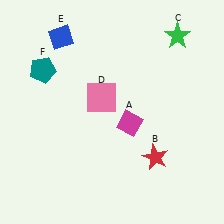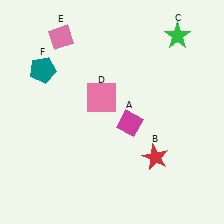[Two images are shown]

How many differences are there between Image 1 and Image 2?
There is 1 difference between the two images.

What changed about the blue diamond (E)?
In Image 1, E is blue. In Image 2, it changed to pink.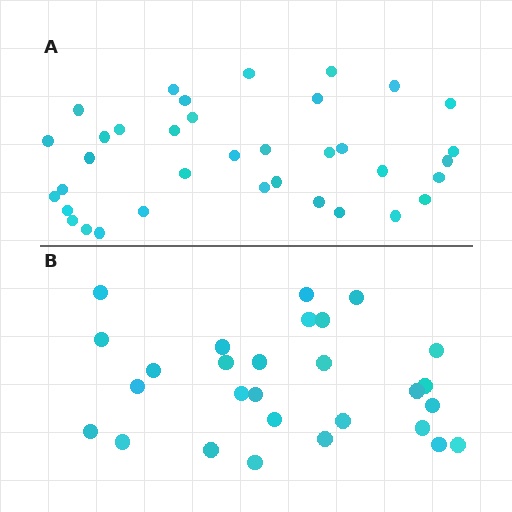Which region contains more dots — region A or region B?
Region A (the top region) has more dots.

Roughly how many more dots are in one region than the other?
Region A has roughly 8 or so more dots than region B.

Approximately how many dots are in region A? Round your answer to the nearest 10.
About 40 dots. (The exact count is 36, which rounds to 40.)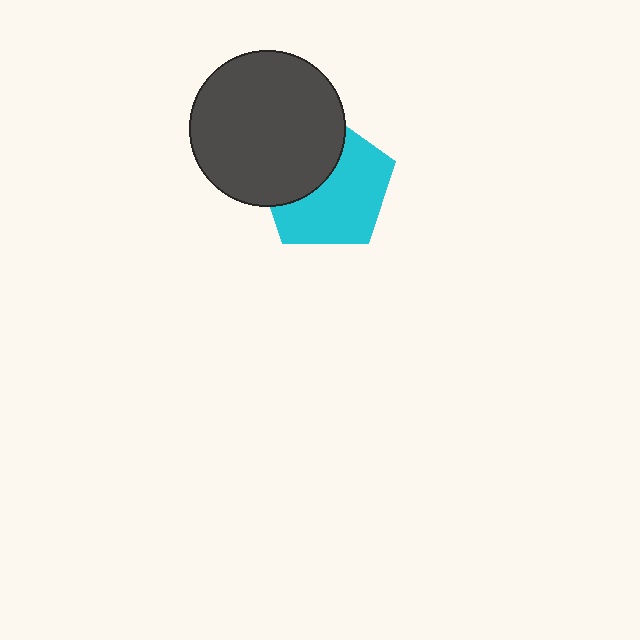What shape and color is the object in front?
The object in front is a dark gray circle.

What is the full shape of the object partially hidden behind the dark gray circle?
The partially hidden object is a cyan pentagon.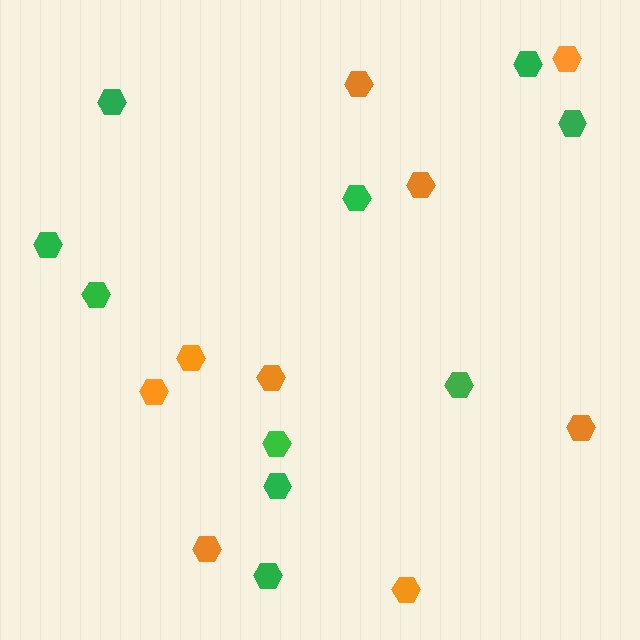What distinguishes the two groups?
There are 2 groups: one group of orange hexagons (9) and one group of green hexagons (10).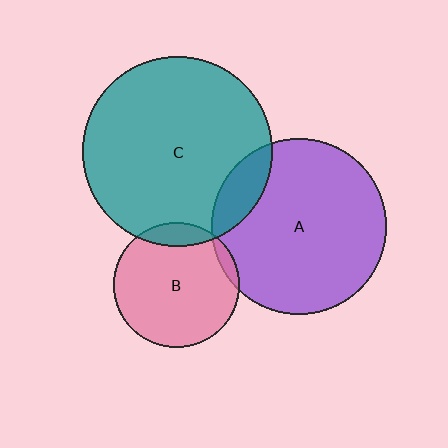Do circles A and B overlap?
Yes.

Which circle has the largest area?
Circle C (teal).